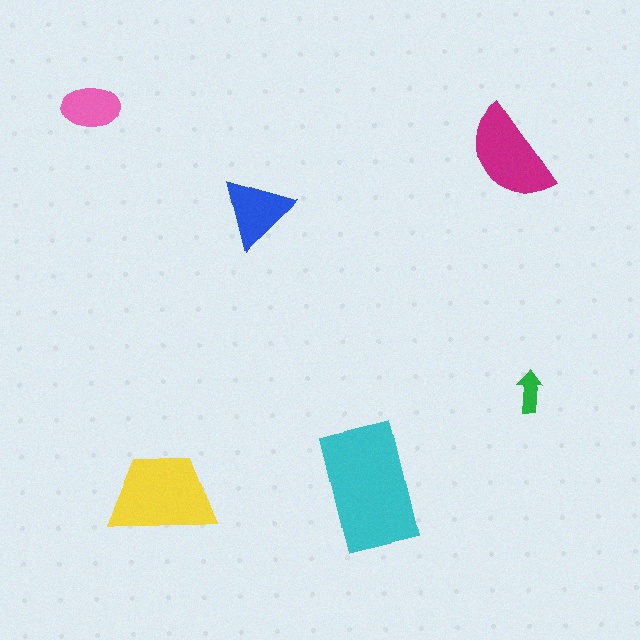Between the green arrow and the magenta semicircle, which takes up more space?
The magenta semicircle.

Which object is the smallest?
The green arrow.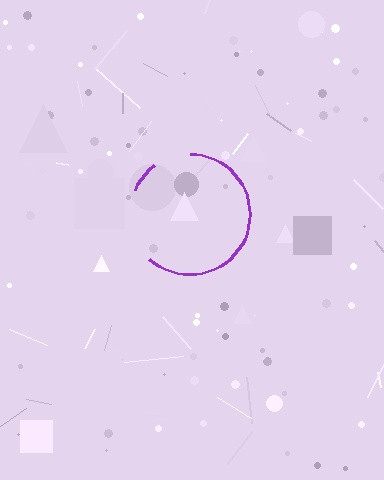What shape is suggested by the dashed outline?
The dashed outline suggests a circle.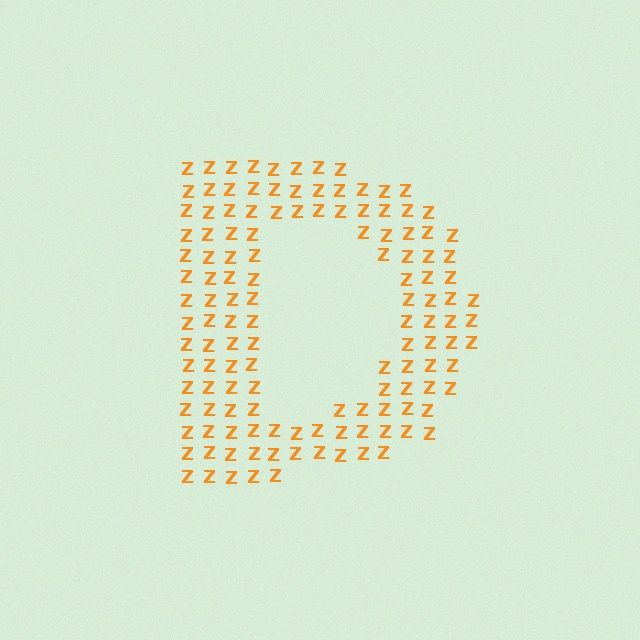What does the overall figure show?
The overall figure shows the letter D.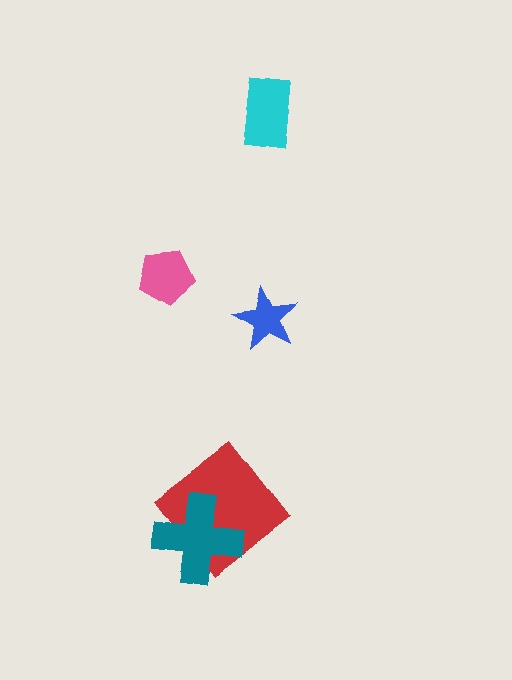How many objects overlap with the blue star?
0 objects overlap with the blue star.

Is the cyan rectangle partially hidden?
No, no other shape covers it.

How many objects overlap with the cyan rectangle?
0 objects overlap with the cyan rectangle.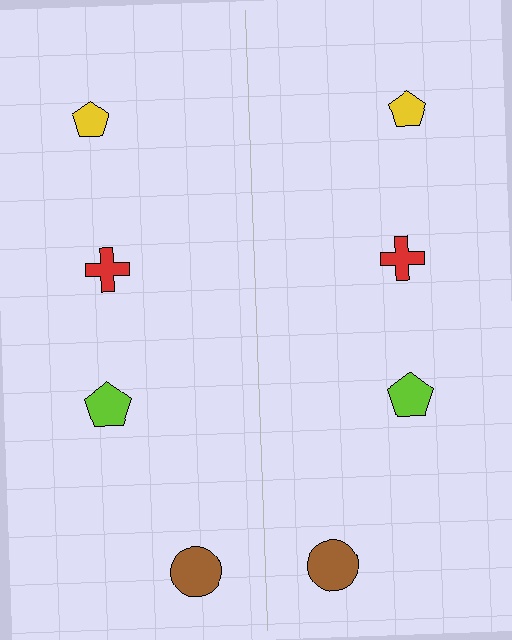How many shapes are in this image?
There are 8 shapes in this image.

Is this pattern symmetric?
Yes, this pattern has bilateral (reflection) symmetry.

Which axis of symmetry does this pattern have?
The pattern has a vertical axis of symmetry running through the center of the image.